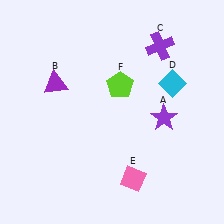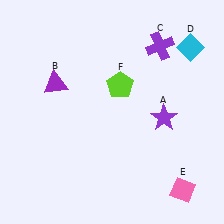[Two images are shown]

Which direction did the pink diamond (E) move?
The pink diamond (E) moved right.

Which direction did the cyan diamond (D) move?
The cyan diamond (D) moved up.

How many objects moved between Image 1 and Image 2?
2 objects moved between the two images.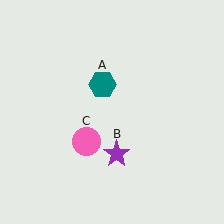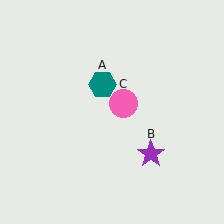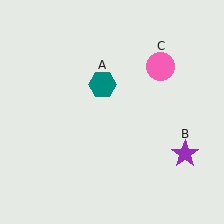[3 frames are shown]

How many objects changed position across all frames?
2 objects changed position: purple star (object B), pink circle (object C).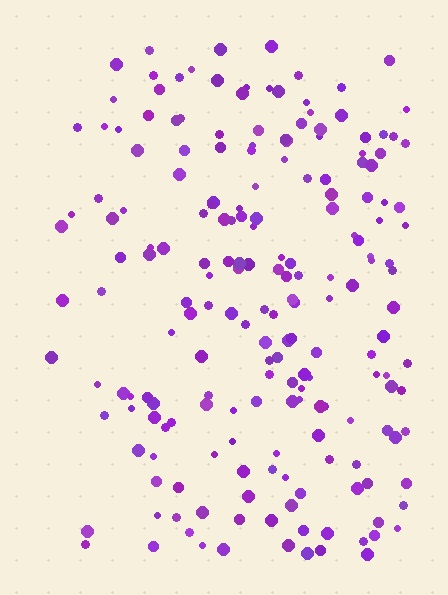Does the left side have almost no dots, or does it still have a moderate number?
Still a moderate number, just noticeably fewer than the right.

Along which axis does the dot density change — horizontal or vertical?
Horizontal.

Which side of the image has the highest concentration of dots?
The right.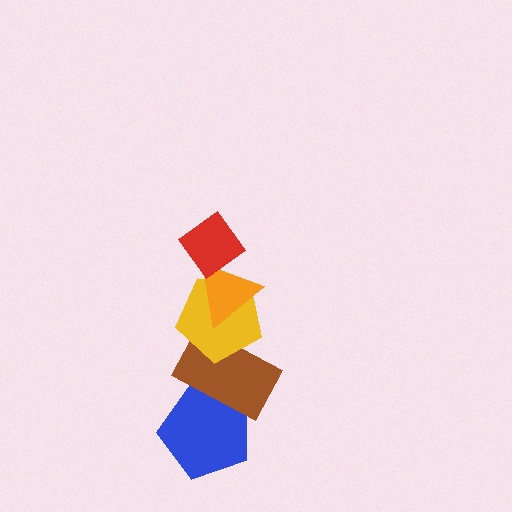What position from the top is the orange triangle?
The orange triangle is 2nd from the top.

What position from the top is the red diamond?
The red diamond is 1st from the top.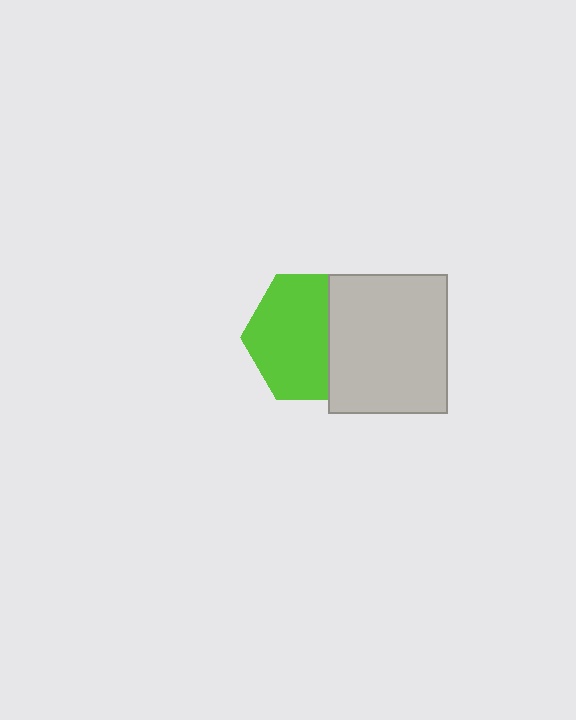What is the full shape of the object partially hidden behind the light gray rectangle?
The partially hidden object is a lime hexagon.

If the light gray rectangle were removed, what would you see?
You would see the complete lime hexagon.